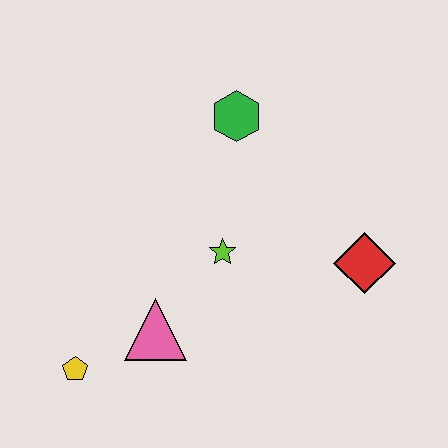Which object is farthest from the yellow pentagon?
The red diamond is farthest from the yellow pentagon.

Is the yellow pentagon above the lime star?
No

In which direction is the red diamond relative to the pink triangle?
The red diamond is to the right of the pink triangle.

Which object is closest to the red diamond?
The lime star is closest to the red diamond.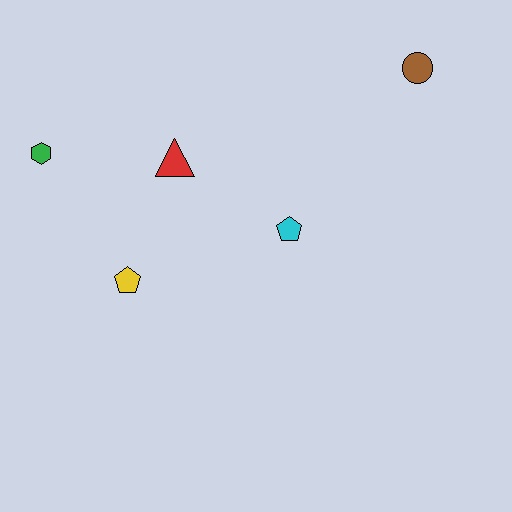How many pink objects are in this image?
There are no pink objects.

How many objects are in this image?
There are 5 objects.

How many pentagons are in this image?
There are 2 pentagons.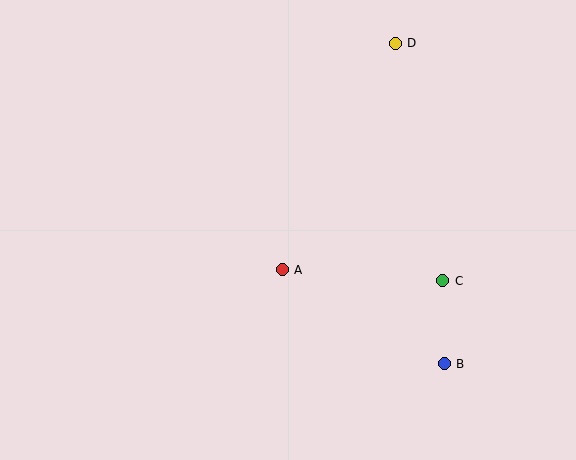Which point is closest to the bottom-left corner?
Point A is closest to the bottom-left corner.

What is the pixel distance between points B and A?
The distance between B and A is 187 pixels.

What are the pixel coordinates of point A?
Point A is at (282, 270).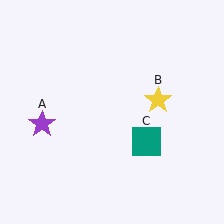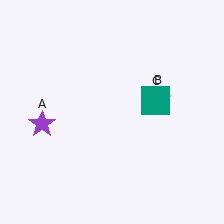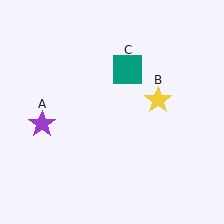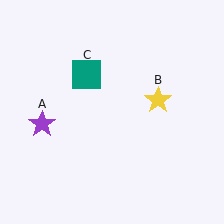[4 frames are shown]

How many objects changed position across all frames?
1 object changed position: teal square (object C).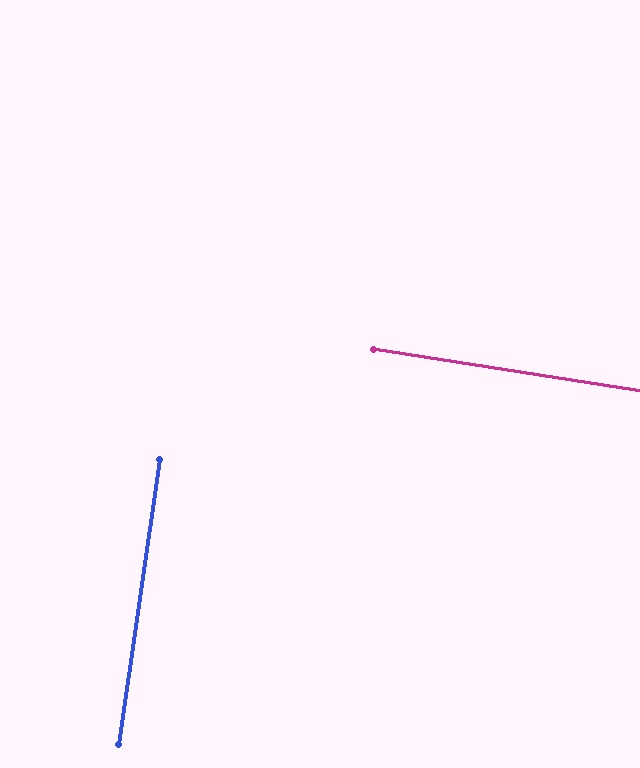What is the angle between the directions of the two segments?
Approximately 89 degrees.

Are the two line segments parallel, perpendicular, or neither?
Perpendicular — they meet at approximately 89°.